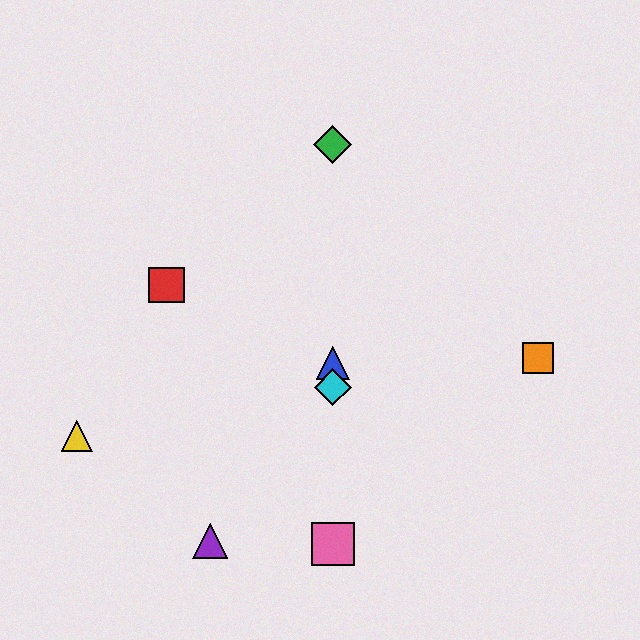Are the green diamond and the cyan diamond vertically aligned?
Yes, both are at x≈333.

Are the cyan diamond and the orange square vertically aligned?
No, the cyan diamond is at x≈333 and the orange square is at x≈538.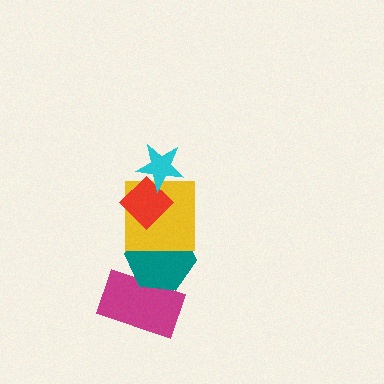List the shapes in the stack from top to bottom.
From top to bottom: the cyan star, the red diamond, the yellow square, the teal hexagon, the magenta rectangle.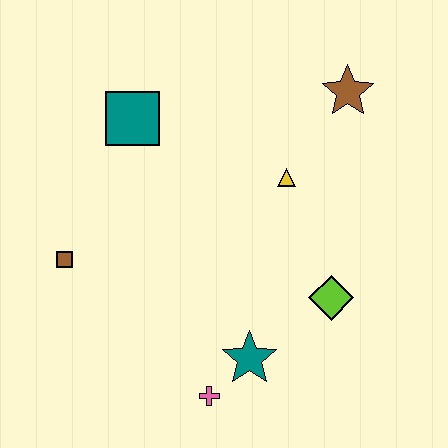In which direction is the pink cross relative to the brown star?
The pink cross is below the brown star.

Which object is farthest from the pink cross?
The brown star is farthest from the pink cross.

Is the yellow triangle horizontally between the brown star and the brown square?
Yes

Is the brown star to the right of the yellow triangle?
Yes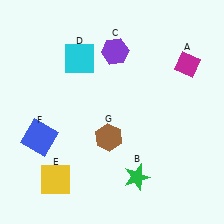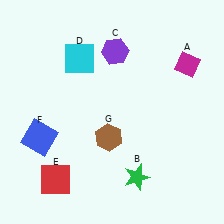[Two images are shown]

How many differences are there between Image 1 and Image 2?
There is 1 difference between the two images.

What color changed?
The square (E) changed from yellow in Image 1 to red in Image 2.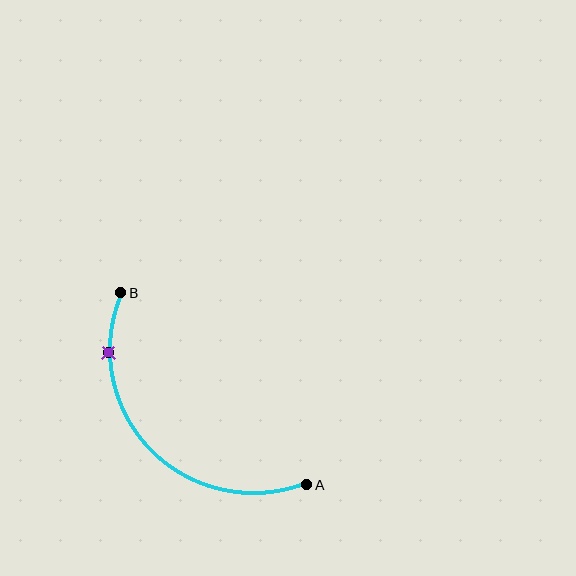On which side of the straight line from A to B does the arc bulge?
The arc bulges below and to the left of the straight line connecting A and B.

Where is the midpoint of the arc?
The arc midpoint is the point on the curve farthest from the straight line joining A and B. It sits below and to the left of that line.